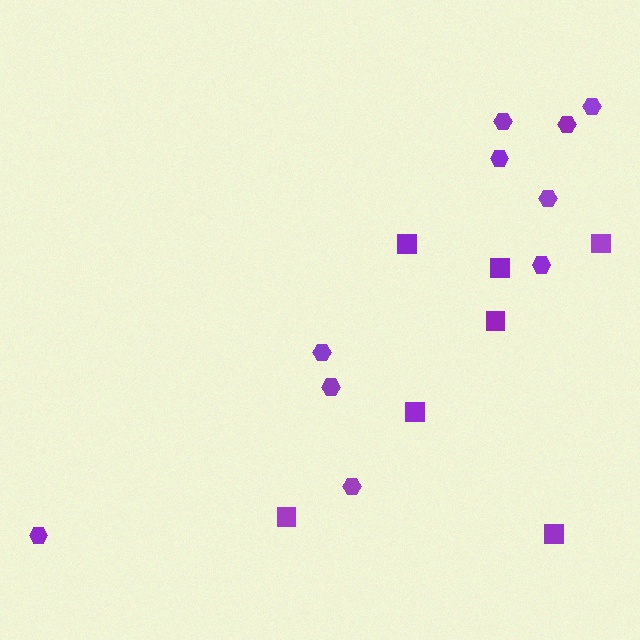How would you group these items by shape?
There are 2 groups: one group of squares (7) and one group of hexagons (10).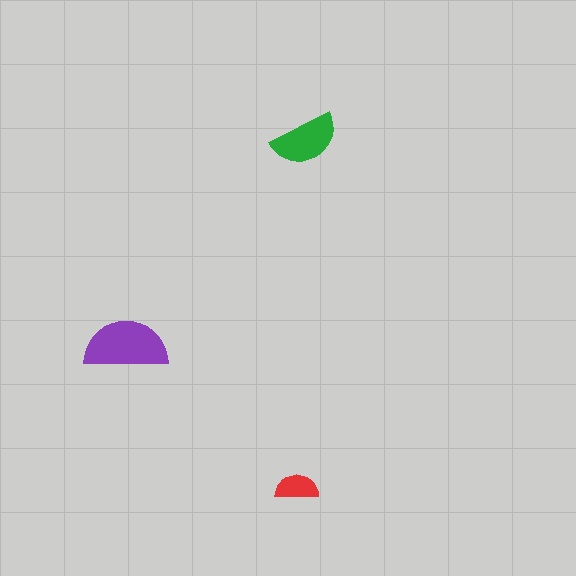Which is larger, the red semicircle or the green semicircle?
The green one.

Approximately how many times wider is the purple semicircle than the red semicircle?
About 2 times wider.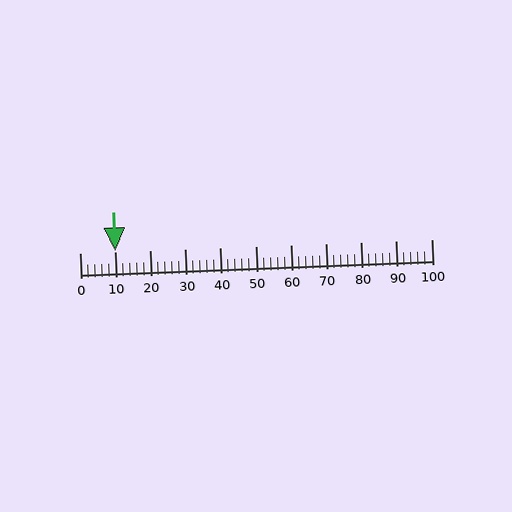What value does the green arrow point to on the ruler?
The green arrow points to approximately 10.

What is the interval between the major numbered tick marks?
The major tick marks are spaced 10 units apart.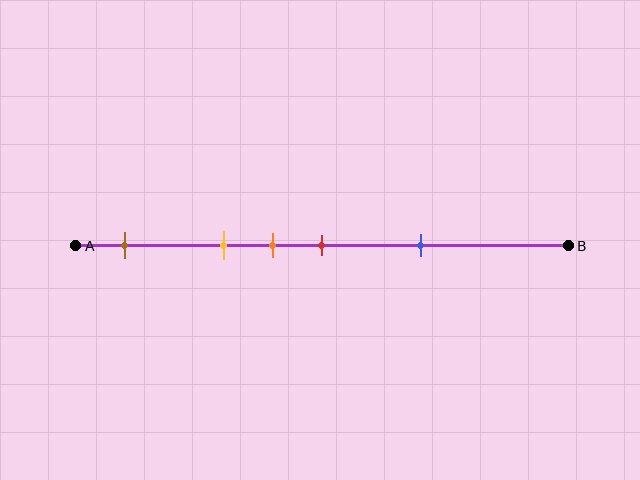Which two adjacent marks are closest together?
The orange and red marks are the closest adjacent pair.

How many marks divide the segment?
There are 5 marks dividing the segment.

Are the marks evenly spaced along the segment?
No, the marks are not evenly spaced.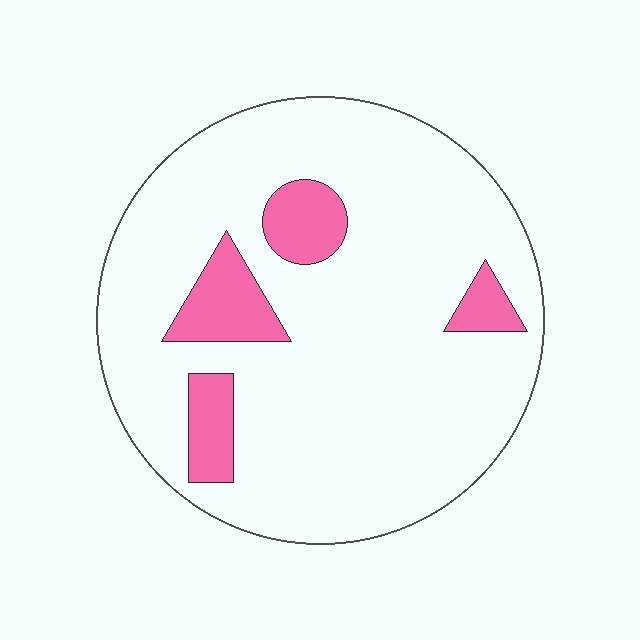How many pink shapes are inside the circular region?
4.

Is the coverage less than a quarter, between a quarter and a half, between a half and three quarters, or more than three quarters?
Less than a quarter.